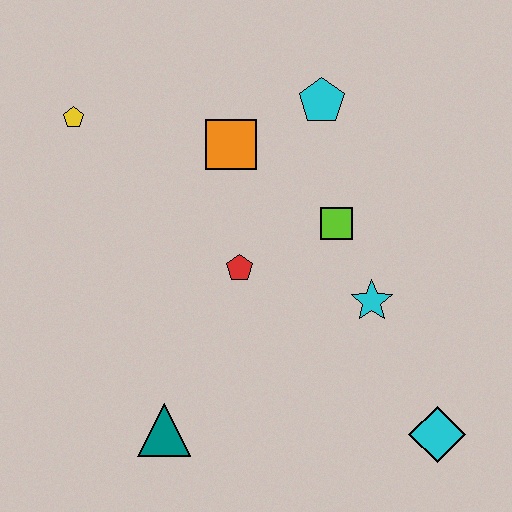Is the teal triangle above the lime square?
No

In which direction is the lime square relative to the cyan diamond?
The lime square is above the cyan diamond.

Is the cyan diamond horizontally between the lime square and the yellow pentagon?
No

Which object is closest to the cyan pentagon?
The orange square is closest to the cyan pentagon.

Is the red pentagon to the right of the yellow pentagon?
Yes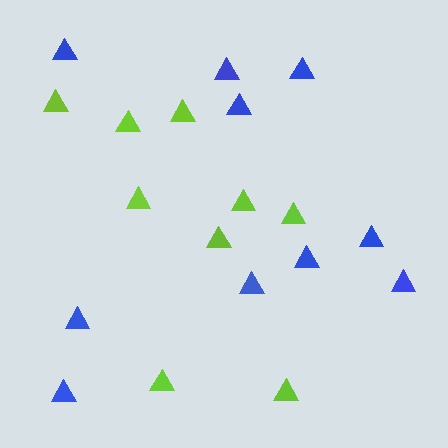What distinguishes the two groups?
There are 2 groups: one group of blue triangles (10) and one group of lime triangles (9).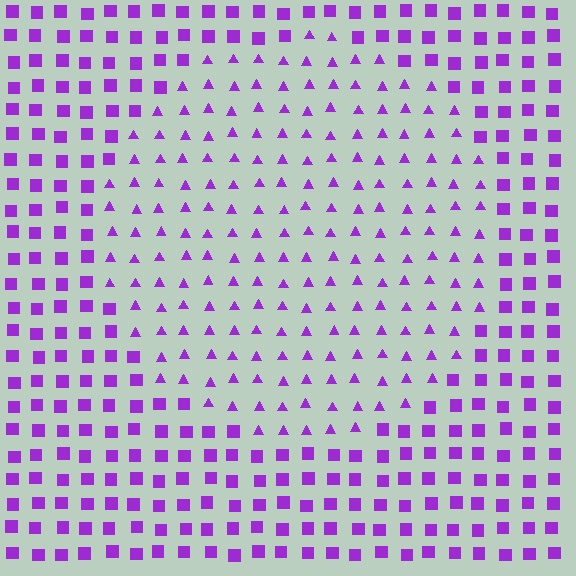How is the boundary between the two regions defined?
The boundary is defined by a change in element shape: triangles inside vs. squares outside. All elements share the same color and spacing.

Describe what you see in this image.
The image is filled with small purple elements arranged in a uniform grid. A circle-shaped region contains triangles, while the surrounding area contains squares. The boundary is defined purely by the change in element shape.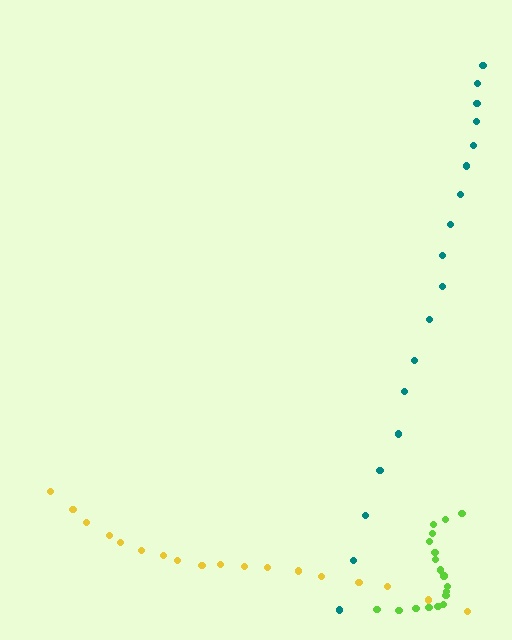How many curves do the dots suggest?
There are 3 distinct paths.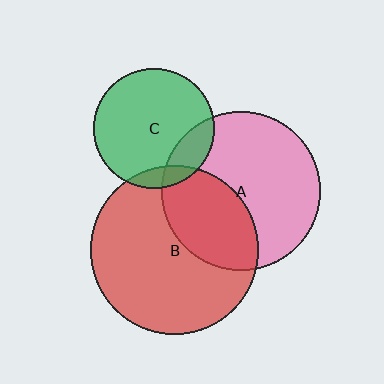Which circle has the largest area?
Circle B (red).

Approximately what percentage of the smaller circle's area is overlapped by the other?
Approximately 10%.